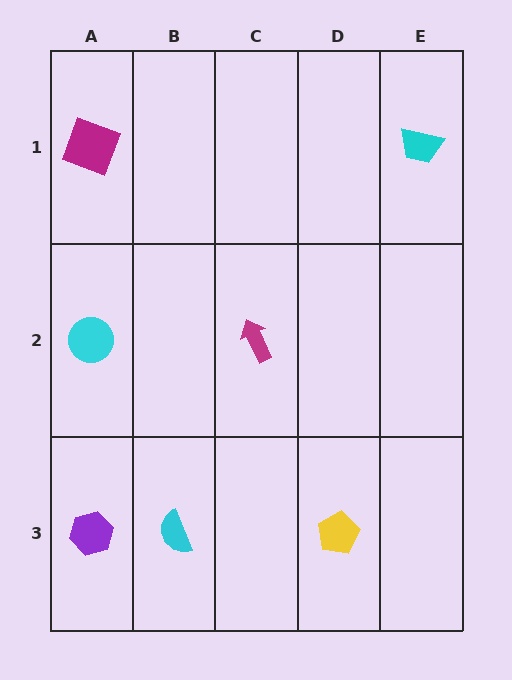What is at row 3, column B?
A cyan semicircle.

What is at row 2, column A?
A cyan circle.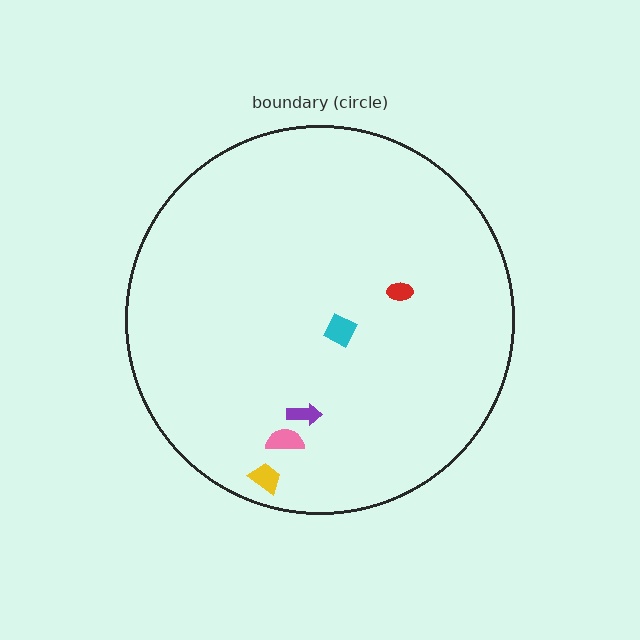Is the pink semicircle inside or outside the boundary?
Inside.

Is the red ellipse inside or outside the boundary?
Inside.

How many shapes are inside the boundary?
5 inside, 0 outside.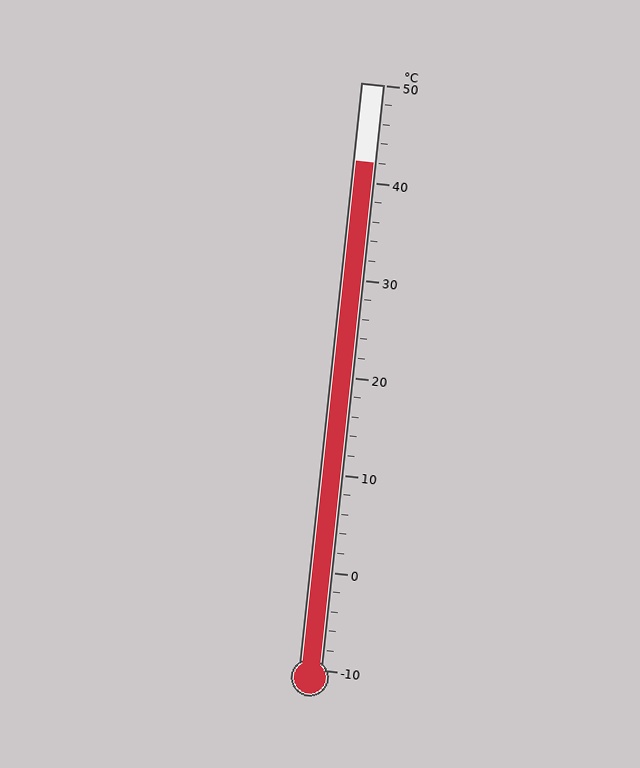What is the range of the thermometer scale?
The thermometer scale ranges from -10°C to 50°C.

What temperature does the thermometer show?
The thermometer shows approximately 42°C.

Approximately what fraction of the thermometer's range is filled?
The thermometer is filled to approximately 85% of its range.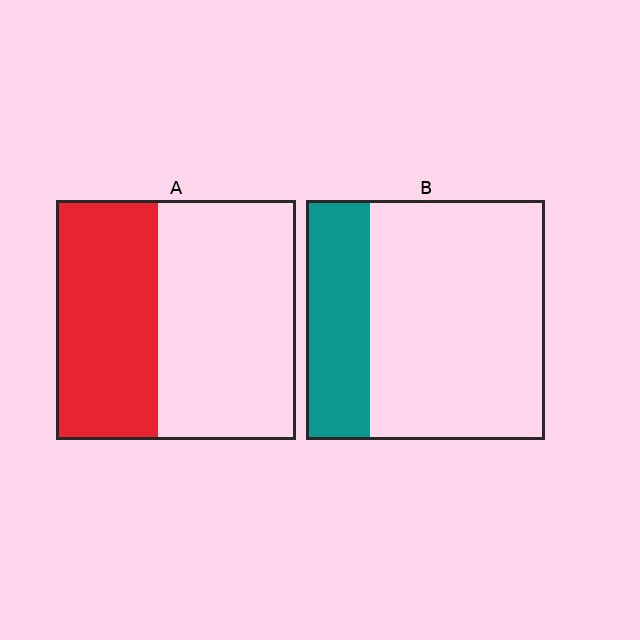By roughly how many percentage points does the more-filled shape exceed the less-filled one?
By roughly 15 percentage points (A over B).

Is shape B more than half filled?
No.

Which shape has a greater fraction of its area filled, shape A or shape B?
Shape A.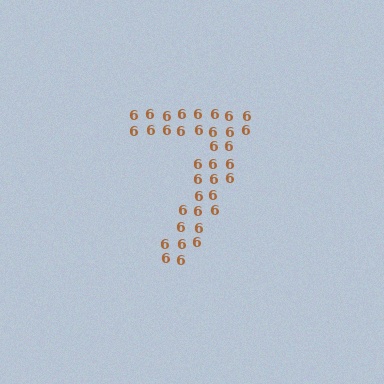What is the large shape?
The large shape is the digit 7.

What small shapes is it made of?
It is made of small digit 6's.